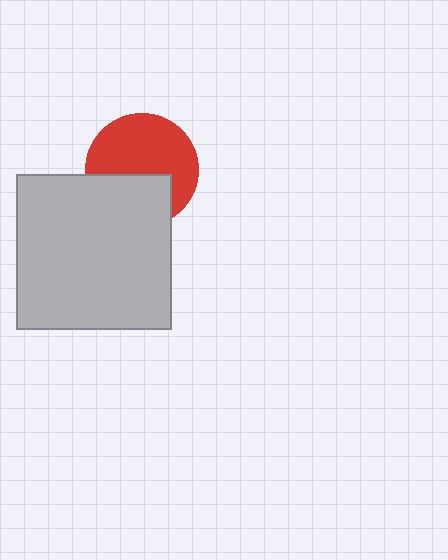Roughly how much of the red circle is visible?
About half of it is visible (roughly 62%).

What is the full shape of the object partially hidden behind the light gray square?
The partially hidden object is a red circle.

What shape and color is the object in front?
The object in front is a light gray square.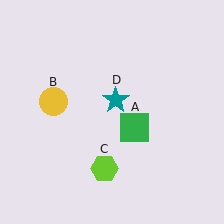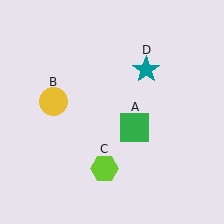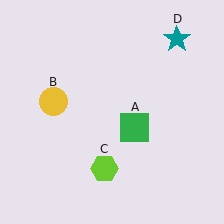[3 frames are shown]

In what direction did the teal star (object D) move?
The teal star (object D) moved up and to the right.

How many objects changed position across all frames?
1 object changed position: teal star (object D).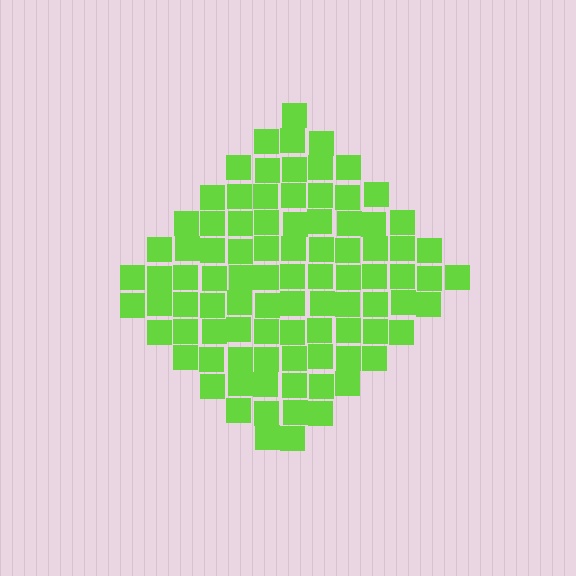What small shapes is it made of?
It is made of small squares.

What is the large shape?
The large shape is a diamond.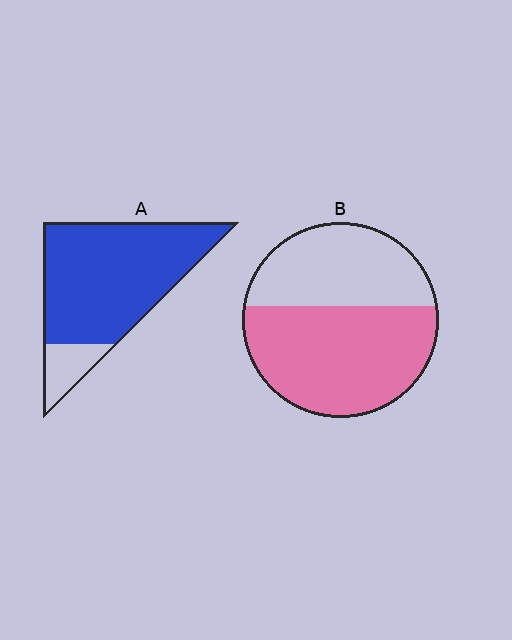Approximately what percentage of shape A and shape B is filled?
A is approximately 85% and B is approximately 60%.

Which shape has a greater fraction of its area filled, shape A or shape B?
Shape A.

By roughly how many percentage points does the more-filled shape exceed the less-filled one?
By roughly 25 percentage points (A over B).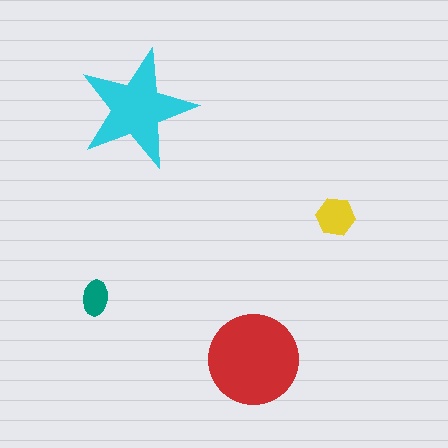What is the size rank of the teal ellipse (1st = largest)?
4th.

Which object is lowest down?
The red circle is bottommost.